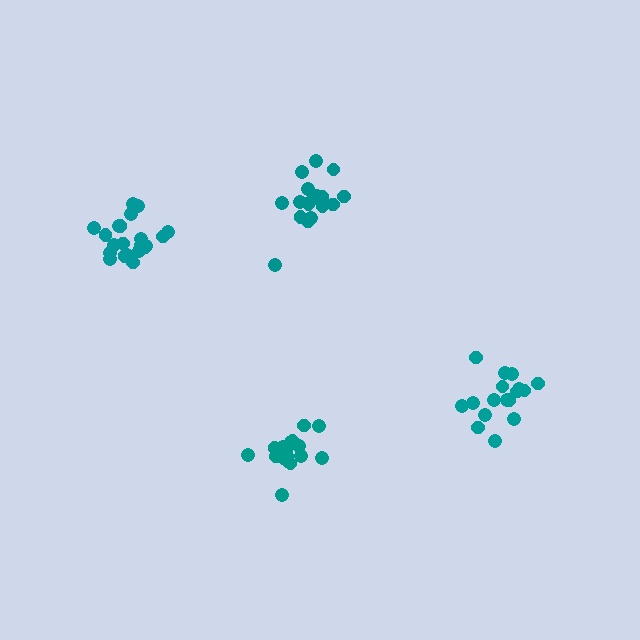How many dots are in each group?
Group 1: 19 dots, Group 2: 17 dots, Group 3: 17 dots, Group 4: 21 dots (74 total).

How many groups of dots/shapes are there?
There are 4 groups.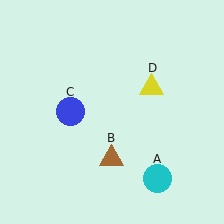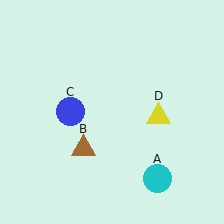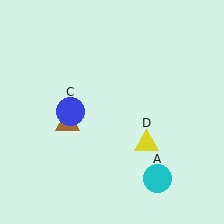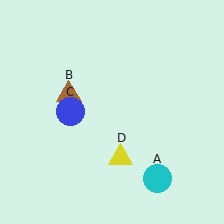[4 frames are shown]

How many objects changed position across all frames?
2 objects changed position: brown triangle (object B), yellow triangle (object D).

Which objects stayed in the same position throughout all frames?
Cyan circle (object A) and blue circle (object C) remained stationary.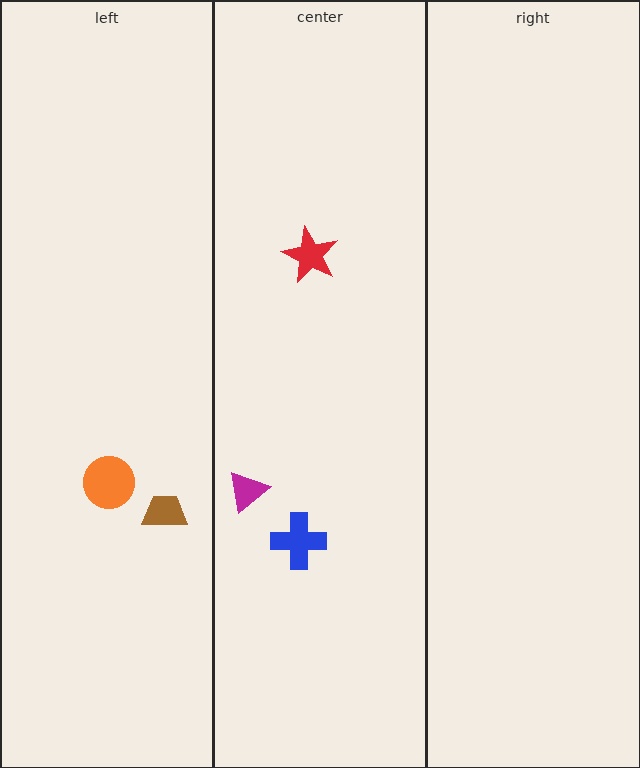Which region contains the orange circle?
The left region.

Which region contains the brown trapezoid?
The left region.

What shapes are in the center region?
The blue cross, the magenta triangle, the red star.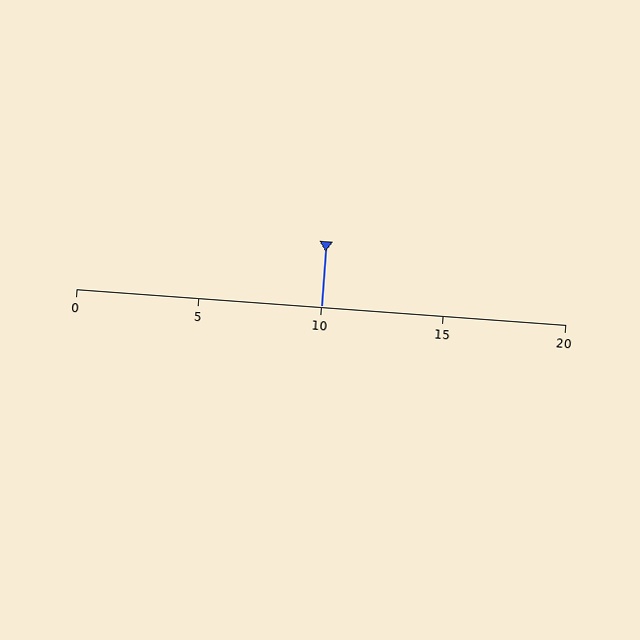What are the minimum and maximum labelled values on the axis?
The axis runs from 0 to 20.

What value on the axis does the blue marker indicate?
The marker indicates approximately 10.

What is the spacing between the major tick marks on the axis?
The major ticks are spaced 5 apart.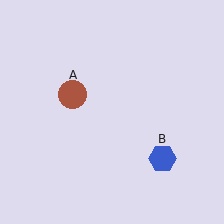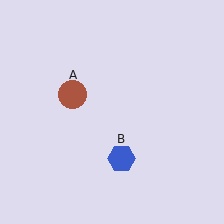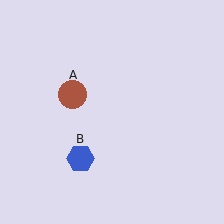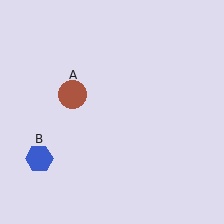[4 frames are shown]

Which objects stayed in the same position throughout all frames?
Brown circle (object A) remained stationary.